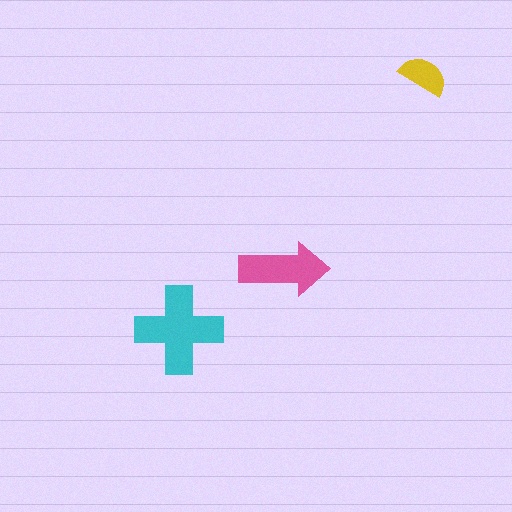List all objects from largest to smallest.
The cyan cross, the pink arrow, the yellow semicircle.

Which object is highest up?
The yellow semicircle is topmost.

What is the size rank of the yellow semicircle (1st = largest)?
3rd.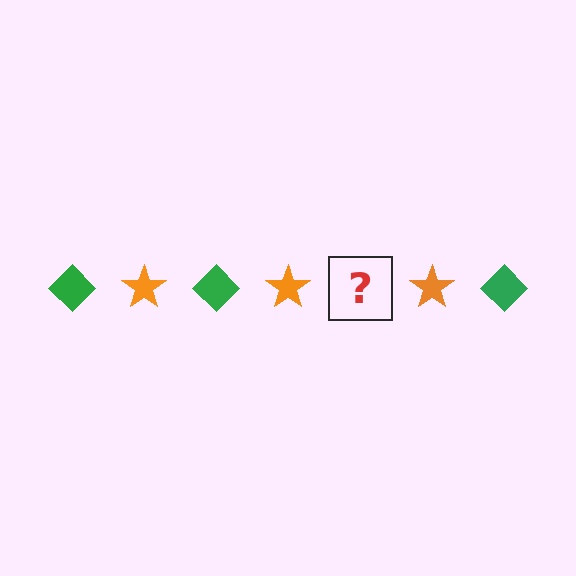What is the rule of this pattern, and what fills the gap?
The rule is that the pattern alternates between green diamond and orange star. The gap should be filled with a green diamond.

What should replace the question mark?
The question mark should be replaced with a green diamond.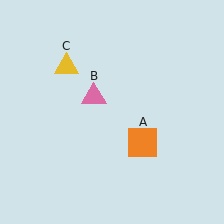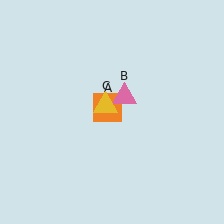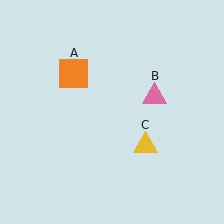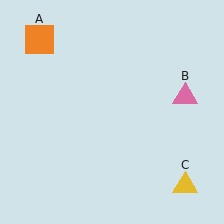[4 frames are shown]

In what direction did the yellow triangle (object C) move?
The yellow triangle (object C) moved down and to the right.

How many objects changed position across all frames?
3 objects changed position: orange square (object A), pink triangle (object B), yellow triangle (object C).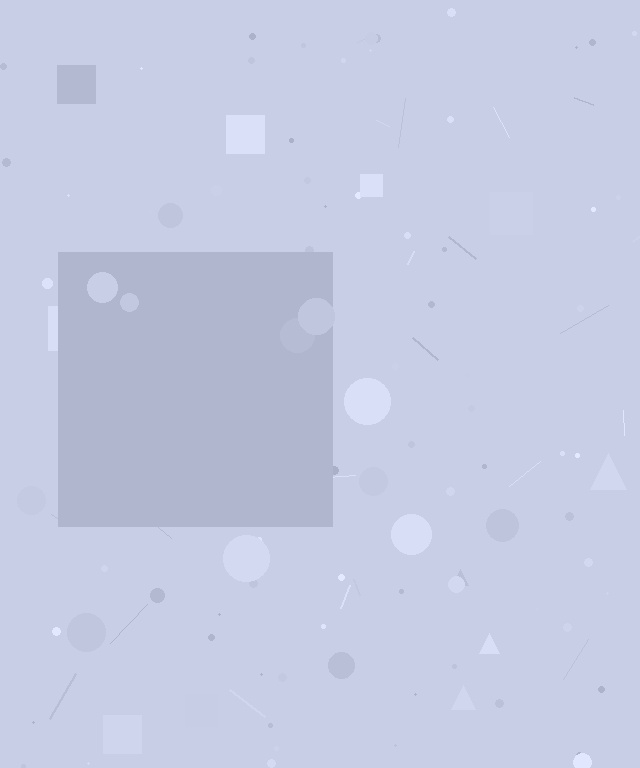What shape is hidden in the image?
A square is hidden in the image.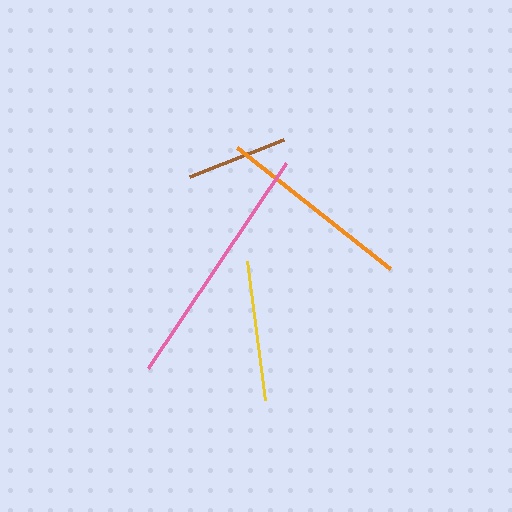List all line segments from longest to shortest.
From longest to shortest: pink, orange, yellow, brown.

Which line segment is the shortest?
The brown line is the shortest at approximately 101 pixels.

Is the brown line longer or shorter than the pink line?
The pink line is longer than the brown line.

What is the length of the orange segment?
The orange segment is approximately 195 pixels long.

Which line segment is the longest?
The pink line is the longest at approximately 247 pixels.